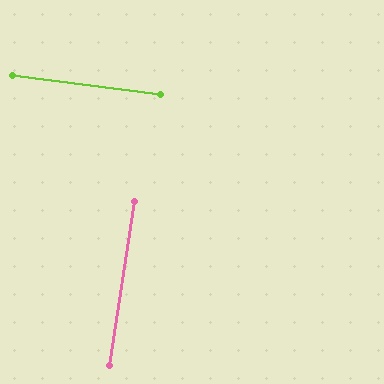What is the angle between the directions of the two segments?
Approximately 88 degrees.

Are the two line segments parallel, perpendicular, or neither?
Perpendicular — they meet at approximately 88°.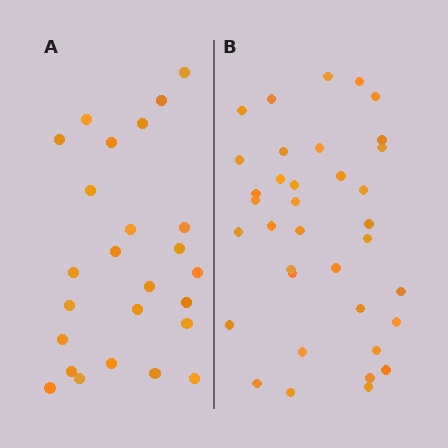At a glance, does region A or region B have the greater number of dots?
Region B (the right region) has more dots.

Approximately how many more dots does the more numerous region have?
Region B has roughly 12 or so more dots than region A.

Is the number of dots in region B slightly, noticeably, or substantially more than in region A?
Region B has noticeably more, but not dramatically so. The ratio is roughly 1.4 to 1.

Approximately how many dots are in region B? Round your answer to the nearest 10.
About 40 dots. (The exact count is 36, which rounds to 40.)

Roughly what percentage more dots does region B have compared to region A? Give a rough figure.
About 45% more.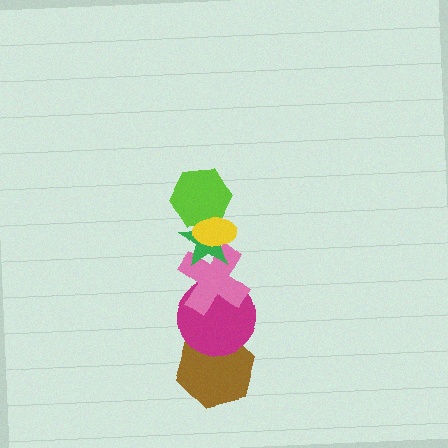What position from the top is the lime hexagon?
The lime hexagon is 2nd from the top.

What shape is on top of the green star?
The lime hexagon is on top of the green star.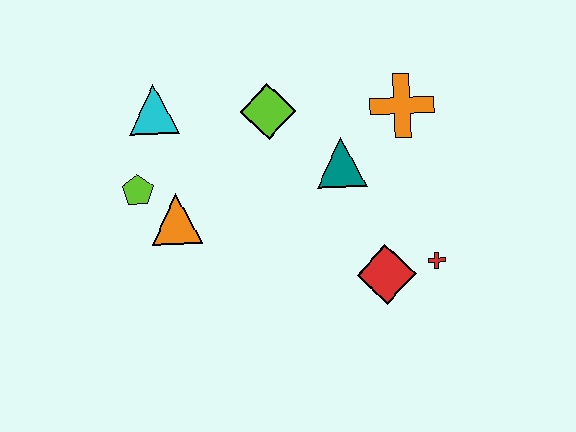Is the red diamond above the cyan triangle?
No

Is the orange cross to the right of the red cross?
No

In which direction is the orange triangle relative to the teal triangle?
The orange triangle is to the left of the teal triangle.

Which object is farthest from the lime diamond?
The red cross is farthest from the lime diamond.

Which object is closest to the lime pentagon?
The orange triangle is closest to the lime pentagon.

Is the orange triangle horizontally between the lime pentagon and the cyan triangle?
No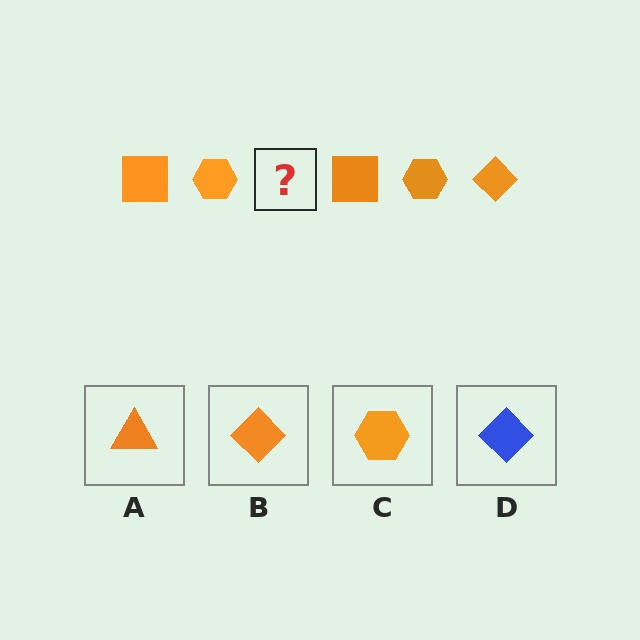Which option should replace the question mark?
Option B.